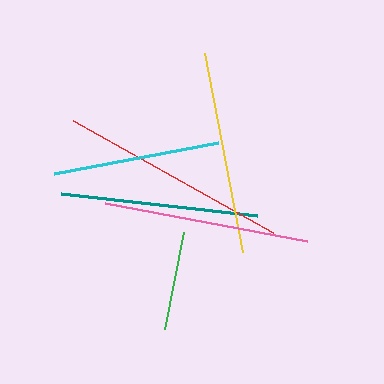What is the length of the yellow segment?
The yellow segment is approximately 203 pixels long.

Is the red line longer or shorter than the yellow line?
The red line is longer than the yellow line.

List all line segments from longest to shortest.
From longest to shortest: red, pink, yellow, teal, cyan, green.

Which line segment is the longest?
The red line is the longest at approximately 230 pixels.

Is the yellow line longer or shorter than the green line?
The yellow line is longer than the green line.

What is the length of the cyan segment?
The cyan segment is approximately 167 pixels long.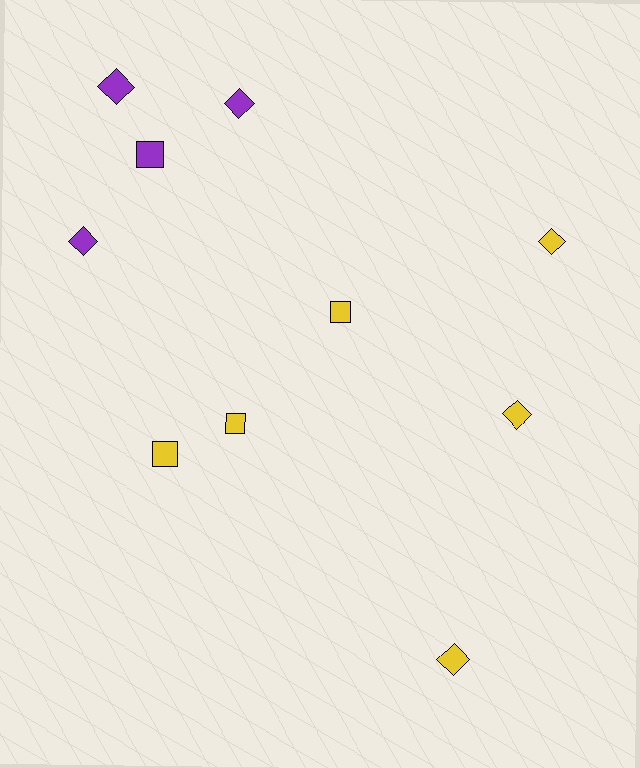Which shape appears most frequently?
Diamond, with 6 objects.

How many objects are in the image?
There are 10 objects.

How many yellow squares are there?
There are 3 yellow squares.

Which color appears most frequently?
Yellow, with 6 objects.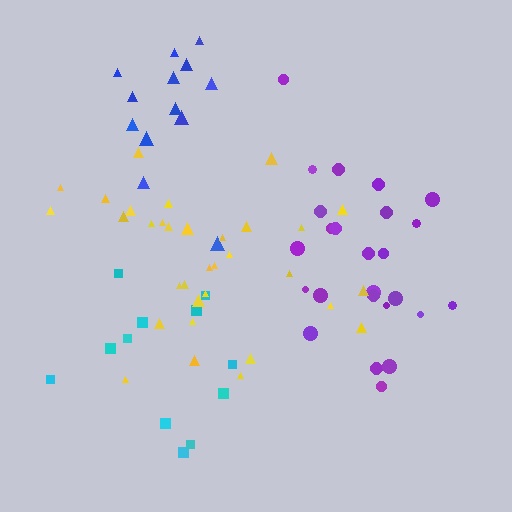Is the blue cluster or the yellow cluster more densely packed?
Yellow.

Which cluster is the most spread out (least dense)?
Blue.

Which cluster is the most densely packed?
Purple.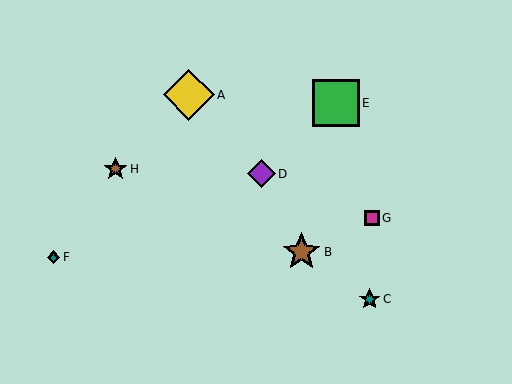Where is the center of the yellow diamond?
The center of the yellow diamond is at (189, 95).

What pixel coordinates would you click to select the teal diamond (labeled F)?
Click at (54, 257) to select the teal diamond F.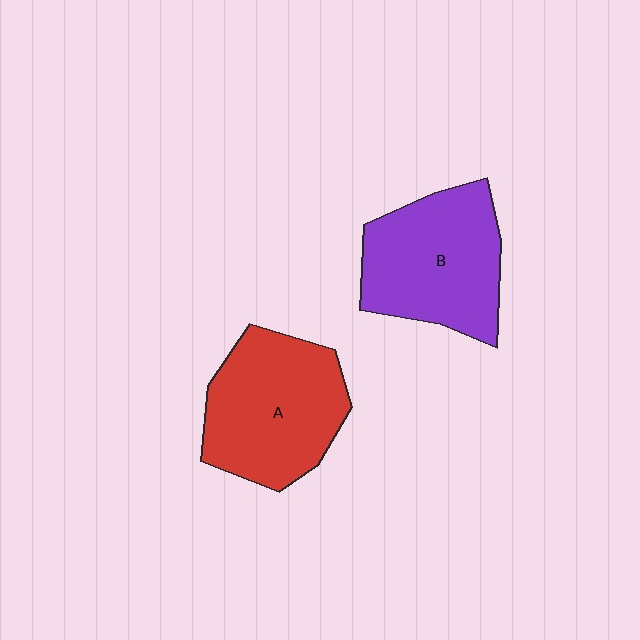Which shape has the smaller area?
Shape B (purple).